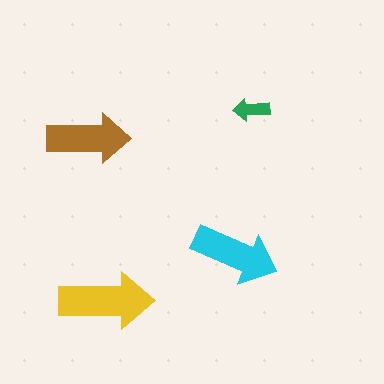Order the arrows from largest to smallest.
the yellow one, the cyan one, the brown one, the green one.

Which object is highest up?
The green arrow is topmost.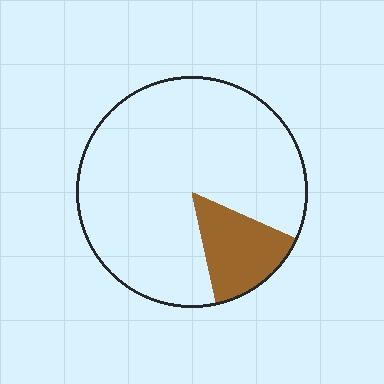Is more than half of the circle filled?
No.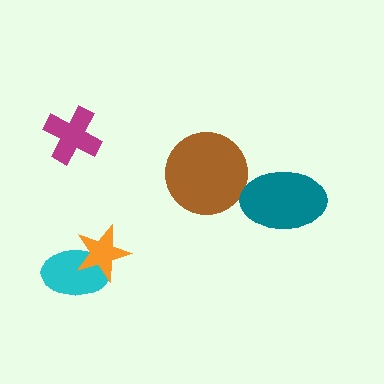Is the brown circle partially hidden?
No, no other shape covers it.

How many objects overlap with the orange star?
1 object overlaps with the orange star.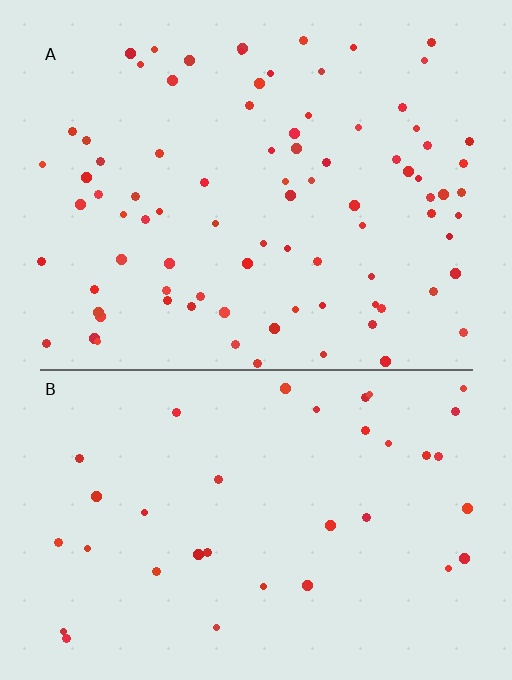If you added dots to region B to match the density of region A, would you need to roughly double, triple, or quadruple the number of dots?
Approximately double.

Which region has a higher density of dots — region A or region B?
A (the top).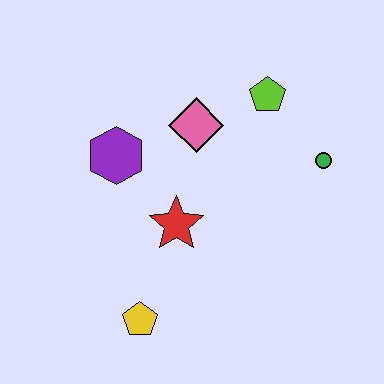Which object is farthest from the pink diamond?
The yellow pentagon is farthest from the pink diamond.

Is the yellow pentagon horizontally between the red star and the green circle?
No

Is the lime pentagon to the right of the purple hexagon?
Yes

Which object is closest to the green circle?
The lime pentagon is closest to the green circle.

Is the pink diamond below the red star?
No